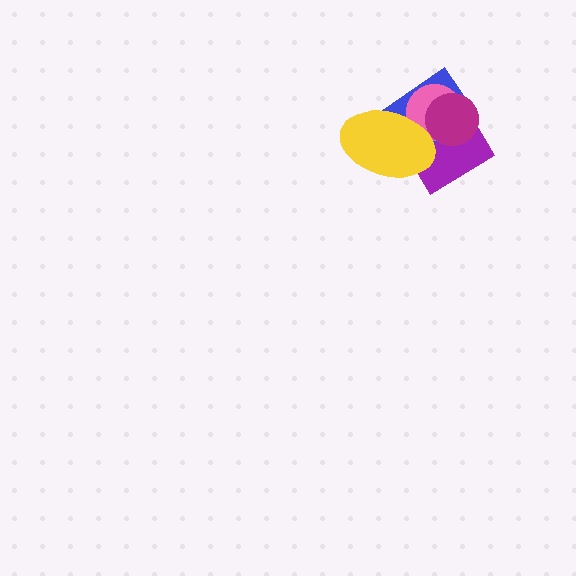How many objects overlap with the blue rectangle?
4 objects overlap with the blue rectangle.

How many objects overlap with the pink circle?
4 objects overlap with the pink circle.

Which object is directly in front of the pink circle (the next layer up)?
The yellow ellipse is directly in front of the pink circle.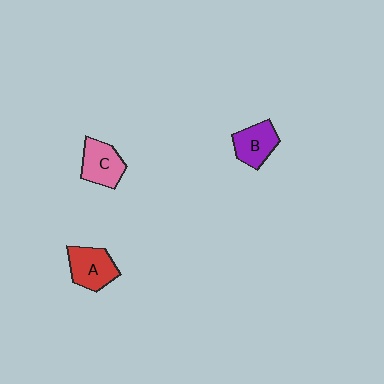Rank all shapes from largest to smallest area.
From largest to smallest: A (red), C (pink), B (purple).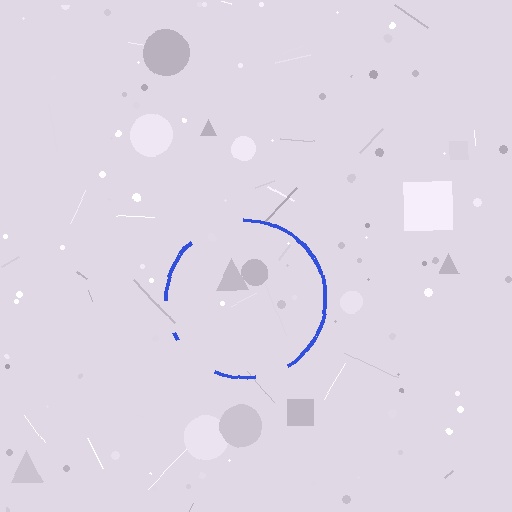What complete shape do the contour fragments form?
The contour fragments form a circle.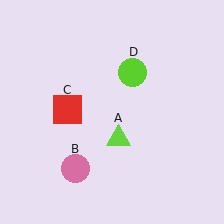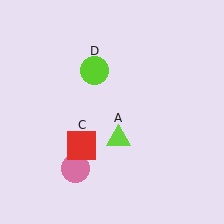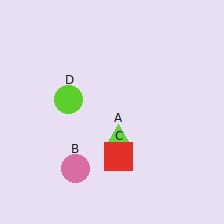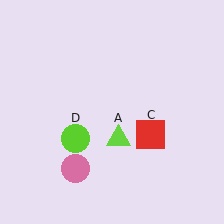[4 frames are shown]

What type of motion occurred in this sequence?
The red square (object C), lime circle (object D) rotated counterclockwise around the center of the scene.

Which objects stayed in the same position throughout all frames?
Lime triangle (object A) and pink circle (object B) remained stationary.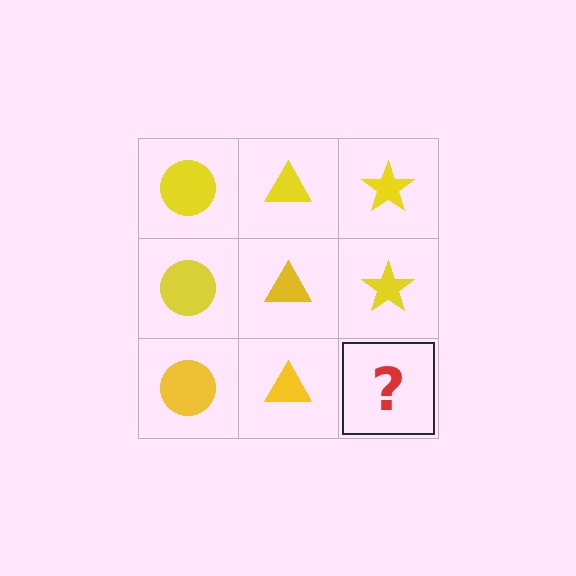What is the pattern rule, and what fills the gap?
The rule is that each column has a consistent shape. The gap should be filled with a yellow star.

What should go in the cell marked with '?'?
The missing cell should contain a yellow star.